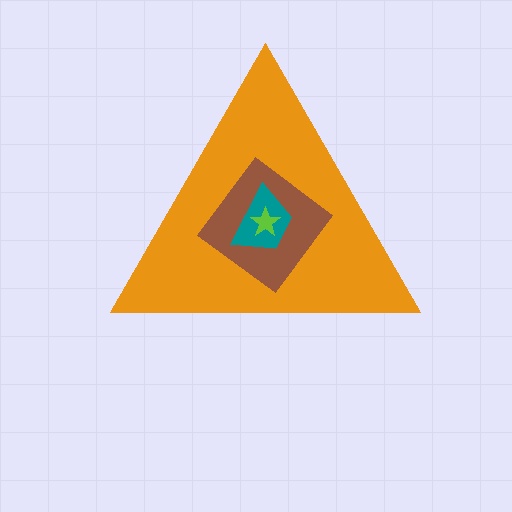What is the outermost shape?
The orange triangle.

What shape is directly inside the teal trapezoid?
The lime star.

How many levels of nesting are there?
4.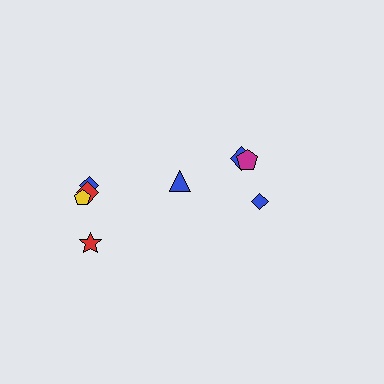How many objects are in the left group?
There are 5 objects.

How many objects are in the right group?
There are 3 objects.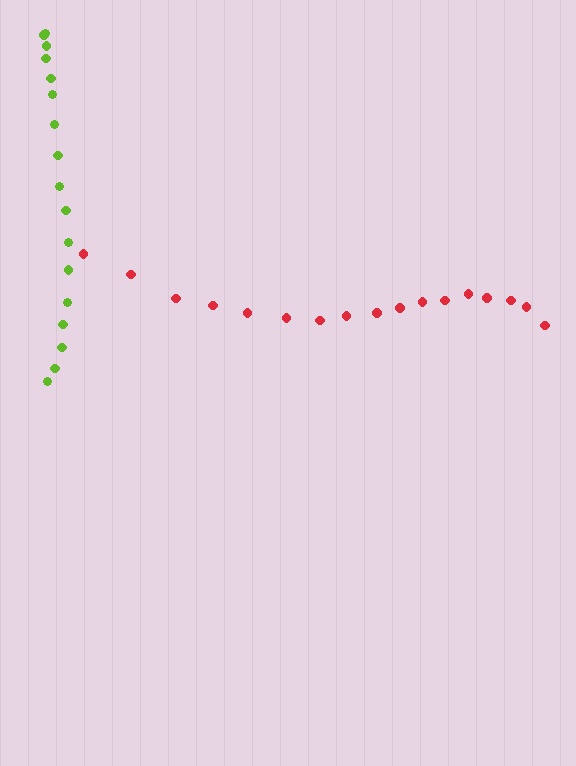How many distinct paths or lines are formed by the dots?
There are 2 distinct paths.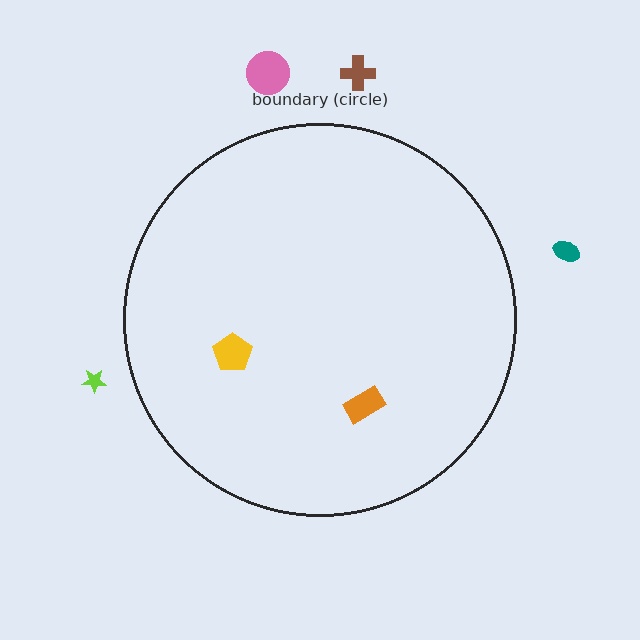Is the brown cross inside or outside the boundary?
Outside.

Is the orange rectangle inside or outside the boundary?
Inside.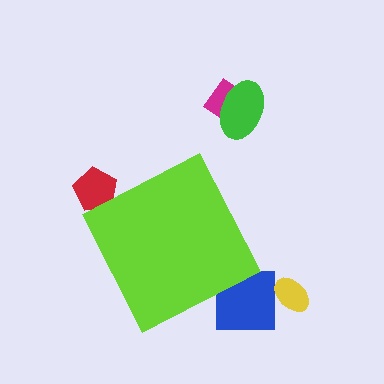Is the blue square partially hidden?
Yes, the blue square is partially hidden behind the lime diamond.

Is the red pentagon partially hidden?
Yes, the red pentagon is partially hidden behind the lime diamond.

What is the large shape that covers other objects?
A lime diamond.